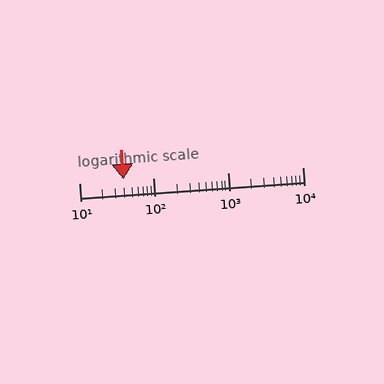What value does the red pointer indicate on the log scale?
The pointer indicates approximately 39.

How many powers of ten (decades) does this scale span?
The scale spans 3 decades, from 10 to 10000.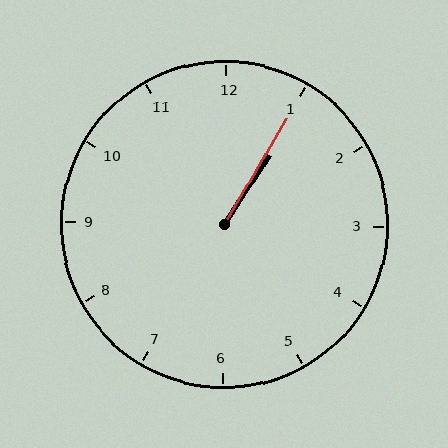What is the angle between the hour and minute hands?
Approximately 2 degrees.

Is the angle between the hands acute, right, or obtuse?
It is acute.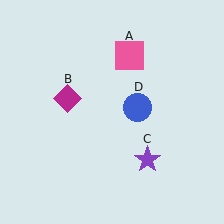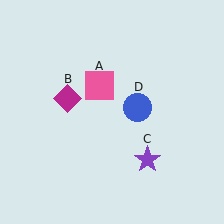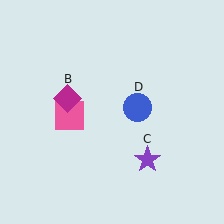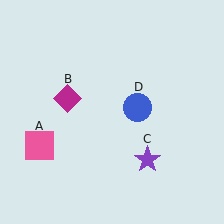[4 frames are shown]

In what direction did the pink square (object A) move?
The pink square (object A) moved down and to the left.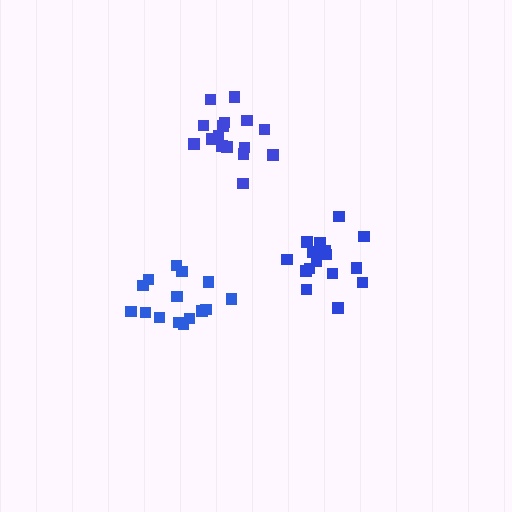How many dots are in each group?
Group 1: 17 dots, Group 2: 16 dots, Group 3: 15 dots (48 total).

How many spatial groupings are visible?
There are 3 spatial groupings.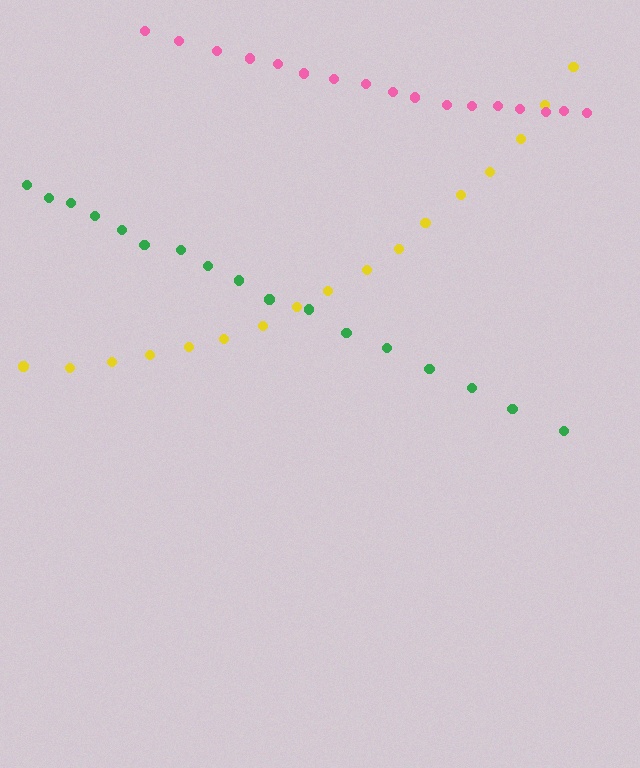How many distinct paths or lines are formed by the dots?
There are 3 distinct paths.